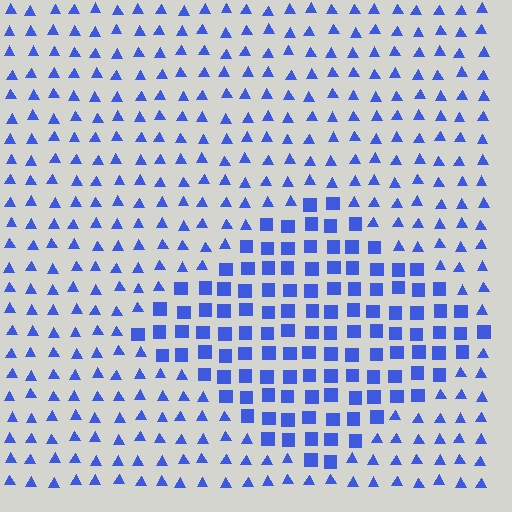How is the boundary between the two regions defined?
The boundary is defined by a change in element shape: squares inside vs. triangles outside. All elements share the same color and spacing.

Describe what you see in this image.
The image is filled with small blue elements arranged in a uniform grid. A diamond-shaped region contains squares, while the surrounding area contains triangles. The boundary is defined purely by the change in element shape.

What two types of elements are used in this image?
The image uses squares inside the diamond region and triangles outside it.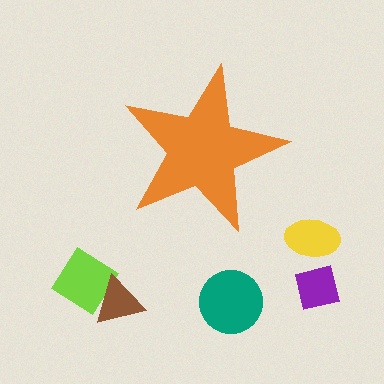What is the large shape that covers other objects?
An orange star.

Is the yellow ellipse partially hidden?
No, the yellow ellipse is fully visible.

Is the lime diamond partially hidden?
No, the lime diamond is fully visible.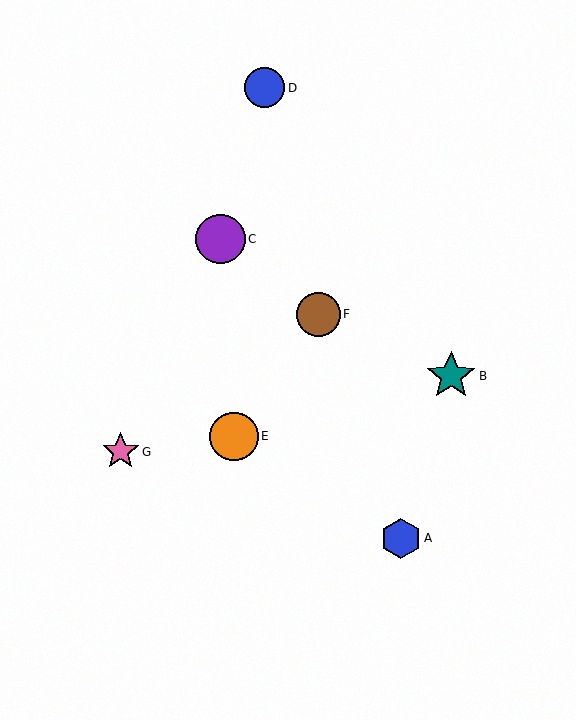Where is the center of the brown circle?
The center of the brown circle is at (318, 315).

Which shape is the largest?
The purple circle (labeled C) is the largest.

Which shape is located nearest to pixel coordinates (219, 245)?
The purple circle (labeled C) at (221, 239) is nearest to that location.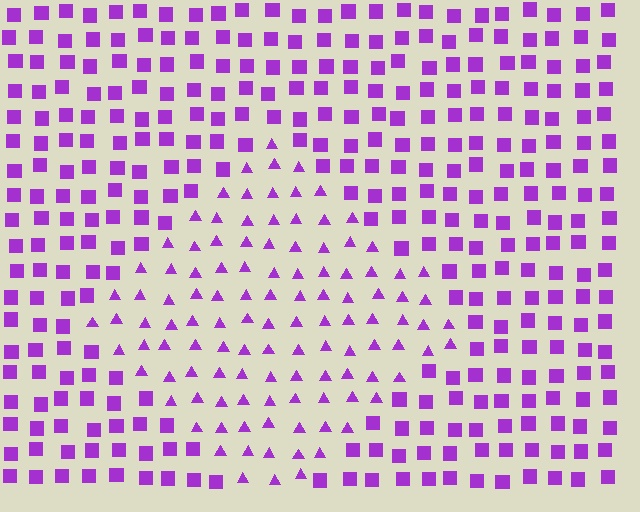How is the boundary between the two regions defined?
The boundary is defined by a change in element shape: triangles inside vs. squares outside. All elements share the same color and spacing.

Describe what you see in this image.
The image is filled with small purple elements arranged in a uniform grid. A diamond-shaped region contains triangles, while the surrounding area contains squares. The boundary is defined purely by the change in element shape.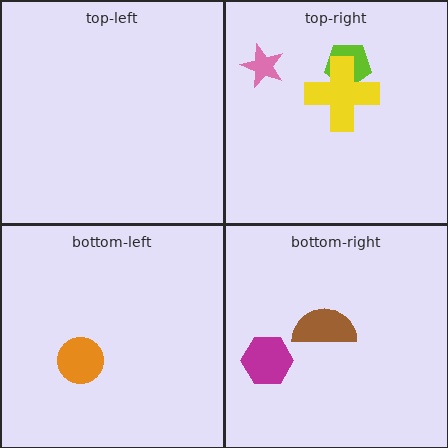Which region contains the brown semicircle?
The bottom-right region.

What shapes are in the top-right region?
The lime pentagon, the yellow cross, the pink star.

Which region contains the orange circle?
The bottom-left region.